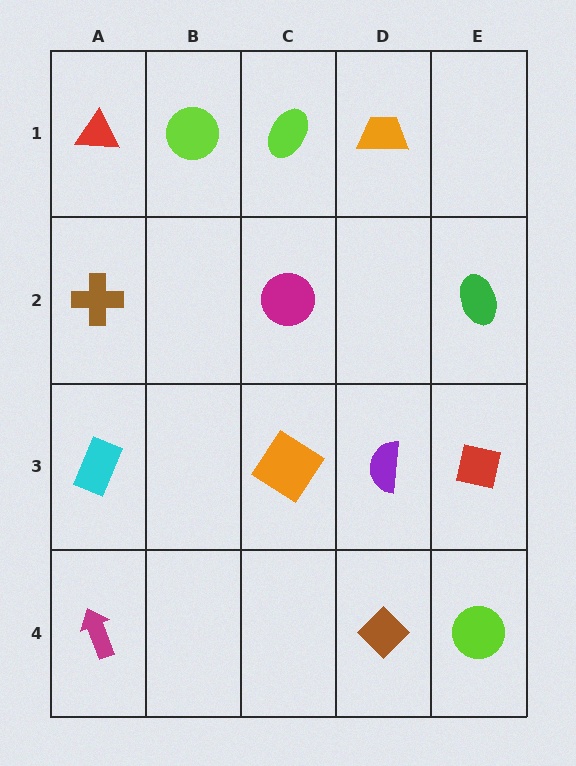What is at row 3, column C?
An orange diamond.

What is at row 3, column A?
A cyan rectangle.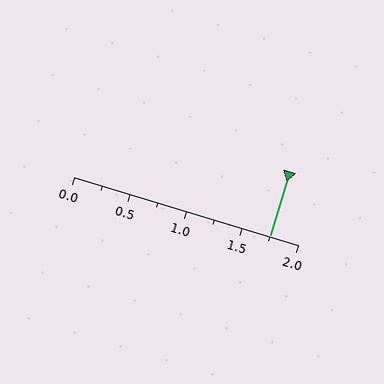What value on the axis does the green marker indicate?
The marker indicates approximately 1.75.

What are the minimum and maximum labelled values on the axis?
The axis runs from 0.0 to 2.0.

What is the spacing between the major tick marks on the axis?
The major ticks are spaced 0.5 apart.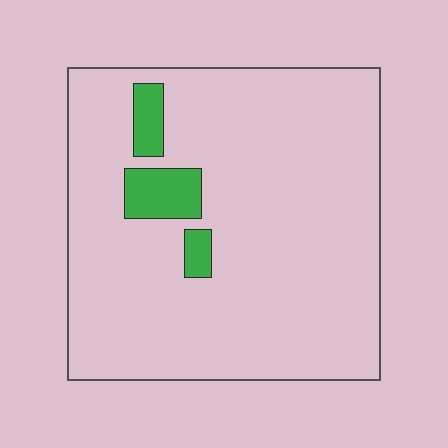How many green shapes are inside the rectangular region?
3.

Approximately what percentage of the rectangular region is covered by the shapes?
Approximately 10%.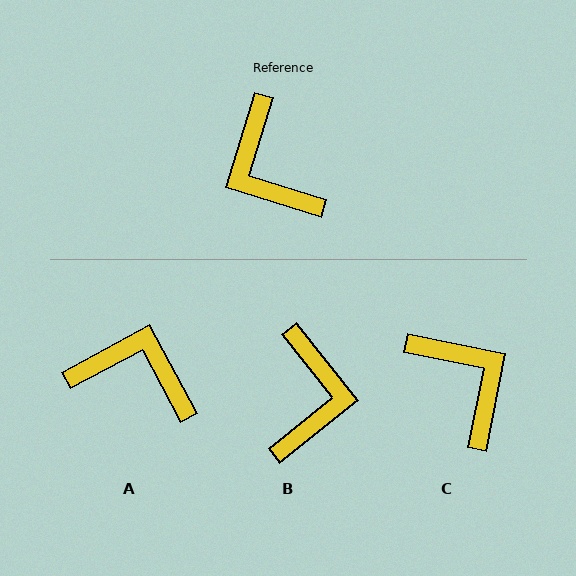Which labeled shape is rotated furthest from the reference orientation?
C, about 174 degrees away.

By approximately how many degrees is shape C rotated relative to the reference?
Approximately 174 degrees clockwise.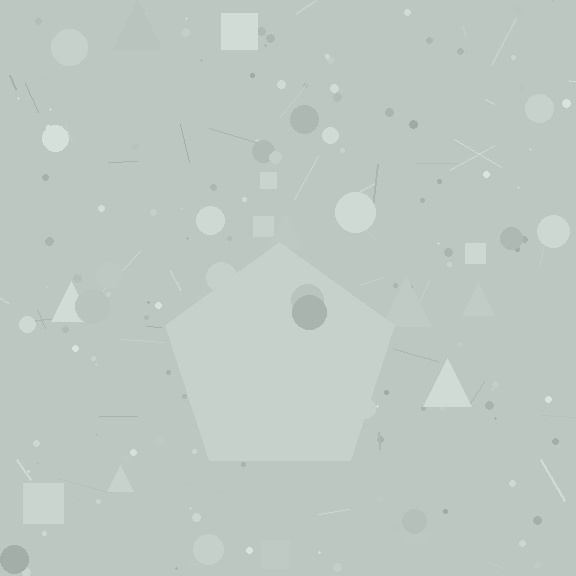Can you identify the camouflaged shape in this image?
The camouflaged shape is a pentagon.